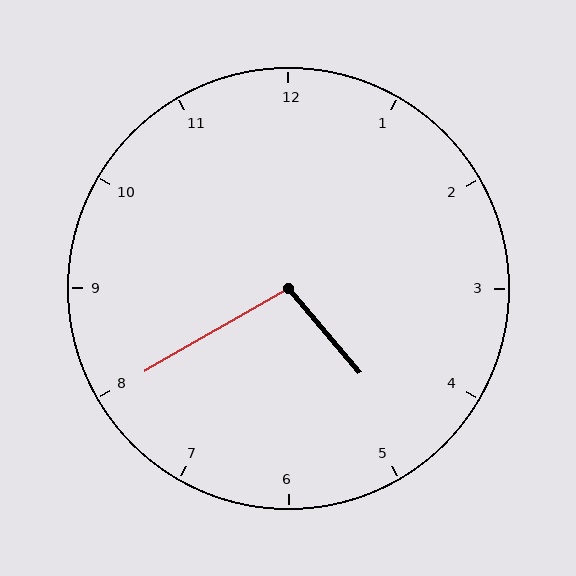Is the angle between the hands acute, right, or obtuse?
It is obtuse.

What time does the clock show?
4:40.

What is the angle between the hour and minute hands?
Approximately 100 degrees.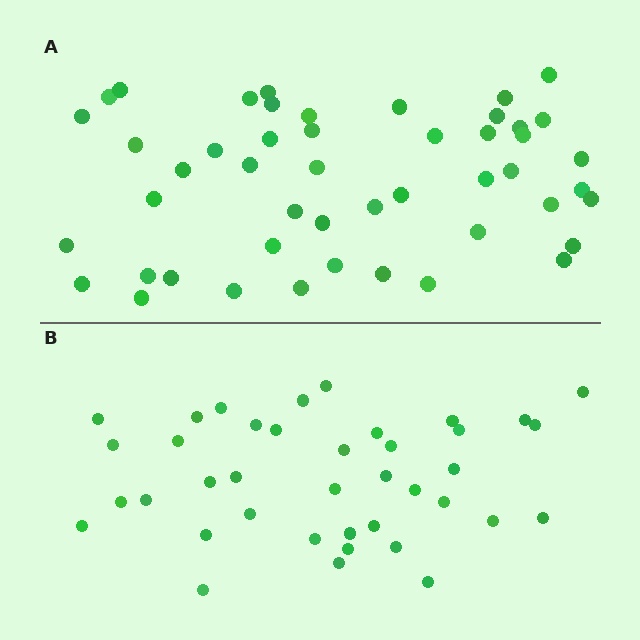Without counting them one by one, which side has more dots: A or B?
Region A (the top region) has more dots.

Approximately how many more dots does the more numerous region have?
Region A has roughly 8 or so more dots than region B.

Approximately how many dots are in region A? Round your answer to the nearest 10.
About 50 dots. (The exact count is 48, which rounds to 50.)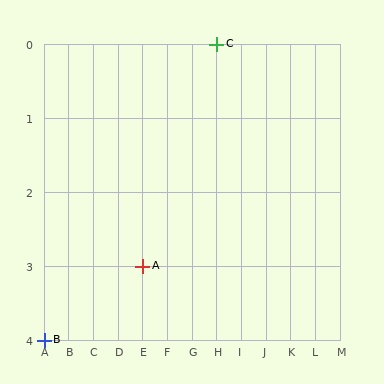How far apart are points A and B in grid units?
Points A and B are 4 columns and 1 row apart (about 4.1 grid units diagonally).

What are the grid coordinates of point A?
Point A is at grid coordinates (E, 3).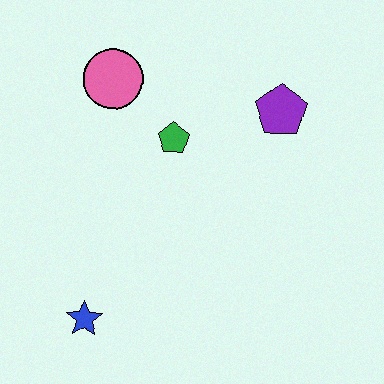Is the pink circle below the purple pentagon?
No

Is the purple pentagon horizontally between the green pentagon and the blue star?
No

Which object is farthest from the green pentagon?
The blue star is farthest from the green pentagon.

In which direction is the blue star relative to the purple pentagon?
The blue star is below the purple pentagon.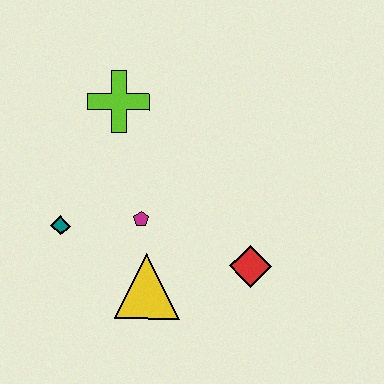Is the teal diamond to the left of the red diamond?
Yes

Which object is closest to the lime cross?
The magenta pentagon is closest to the lime cross.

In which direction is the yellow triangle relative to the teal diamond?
The yellow triangle is to the right of the teal diamond.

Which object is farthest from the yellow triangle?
The lime cross is farthest from the yellow triangle.